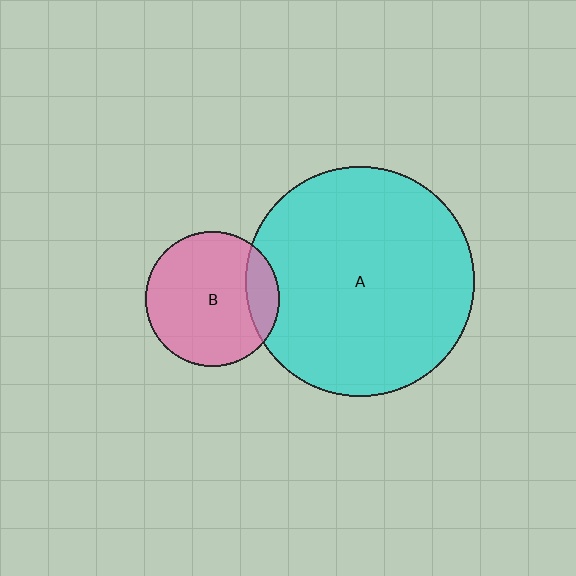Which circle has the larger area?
Circle A (cyan).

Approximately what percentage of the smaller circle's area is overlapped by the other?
Approximately 15%.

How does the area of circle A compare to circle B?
Approximately 2.9 times.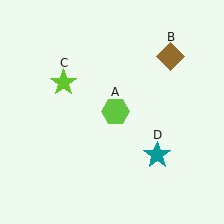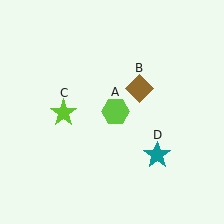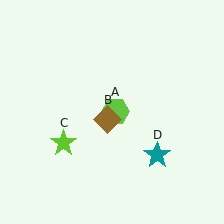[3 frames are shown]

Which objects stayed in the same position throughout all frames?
Lime hexagon (object A) and teal star (object D) remained stationary.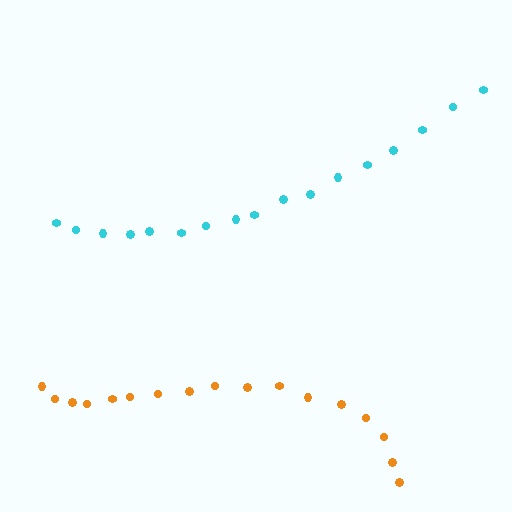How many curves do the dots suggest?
There are 2 distinct paths.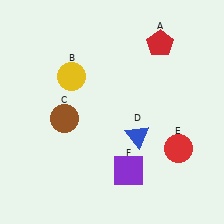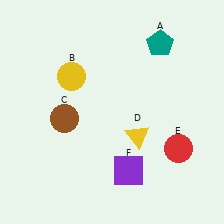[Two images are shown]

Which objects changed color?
A changed from red to teal. D changed from blue to yellow.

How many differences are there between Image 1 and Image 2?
There are 2 differences between the two images.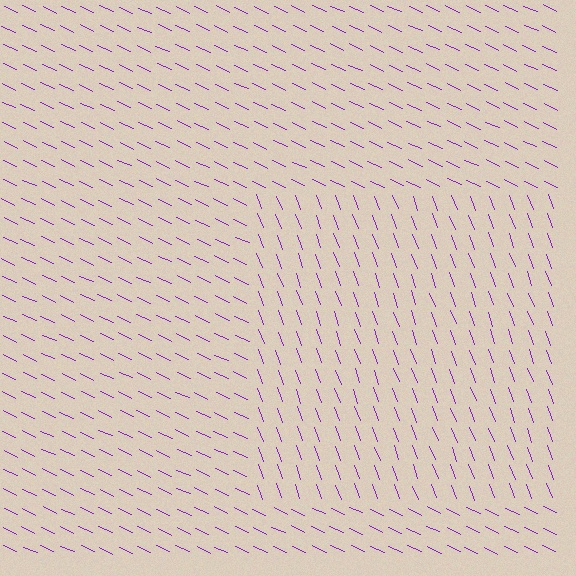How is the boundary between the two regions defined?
The boundary is defined purely by a change in line orientation (approximately 45 degrees difference). All lines are the same color and thickness.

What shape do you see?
I see a rectangle.